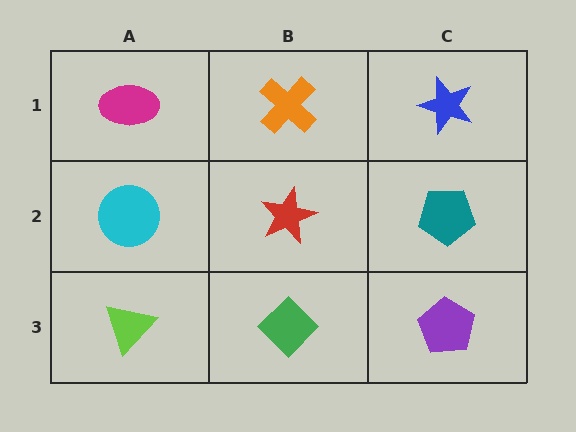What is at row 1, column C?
A blue star.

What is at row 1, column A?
A magenta ellipse.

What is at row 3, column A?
A lime triangle.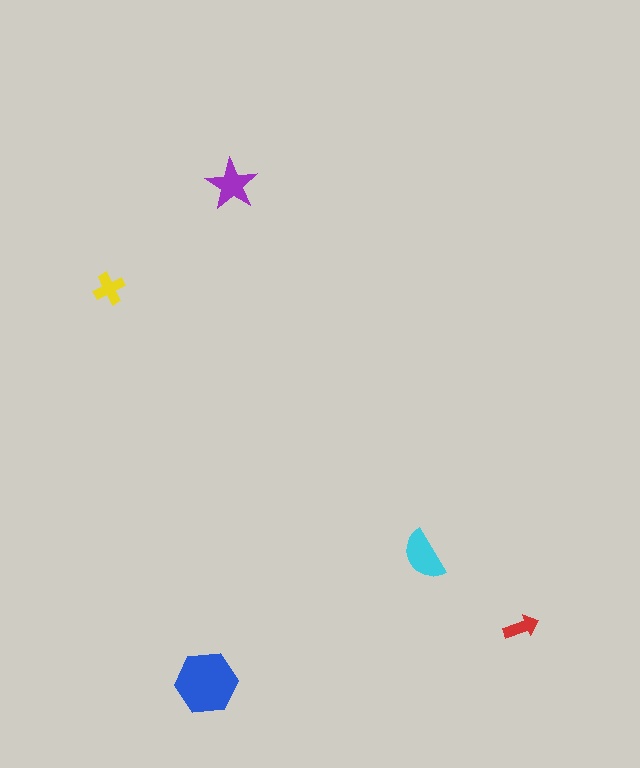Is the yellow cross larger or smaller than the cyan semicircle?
Smaller.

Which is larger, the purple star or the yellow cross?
The purple star.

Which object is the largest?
The blue hexagon.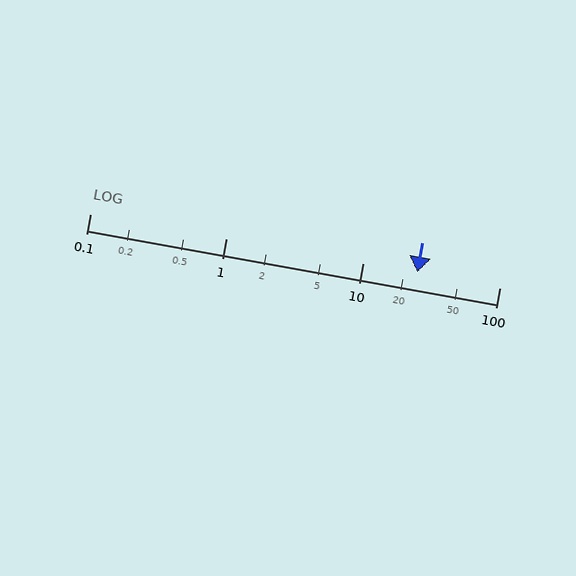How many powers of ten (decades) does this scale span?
The scale spans 3 decades, from 0.1 to 100.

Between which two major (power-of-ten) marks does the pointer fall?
The pointer is between 10 and 100.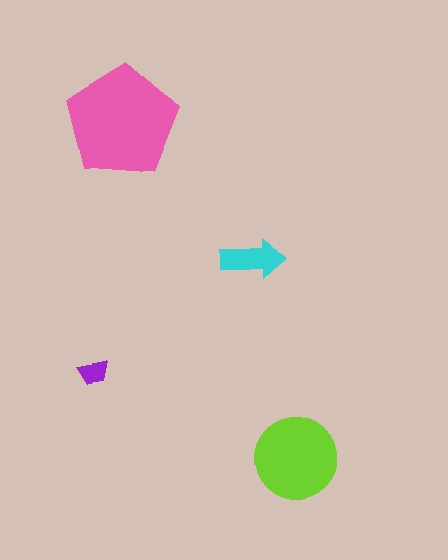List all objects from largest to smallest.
The pink pentagon, the lime circle, the cyan arrow, the purple trapezoid.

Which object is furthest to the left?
The purple trapezoid is leftmost.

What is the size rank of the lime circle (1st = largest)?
2nd.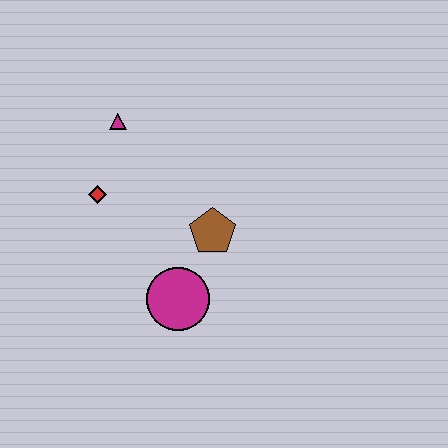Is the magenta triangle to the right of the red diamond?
Yes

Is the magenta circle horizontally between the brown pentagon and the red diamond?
Yes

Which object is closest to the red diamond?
The magenta triangle is closest to the red diamond.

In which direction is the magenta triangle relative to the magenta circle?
The magenta triangle is above the magenta circle.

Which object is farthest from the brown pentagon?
The magenta triangle is farthest from the brown pentagon.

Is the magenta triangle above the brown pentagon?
Yes